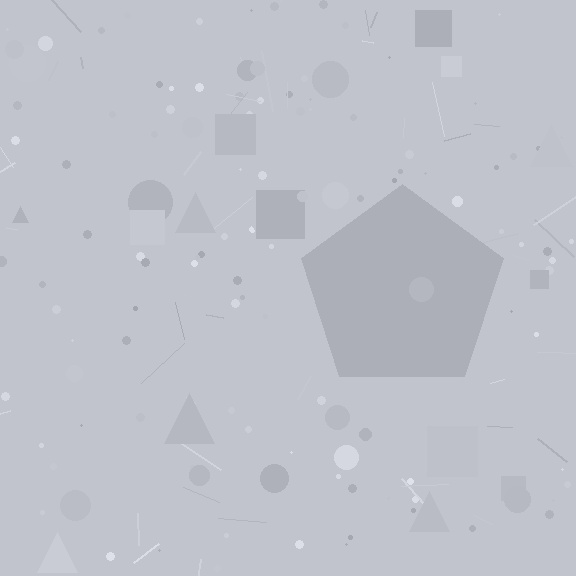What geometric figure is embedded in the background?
A pentagon is embedded in the background.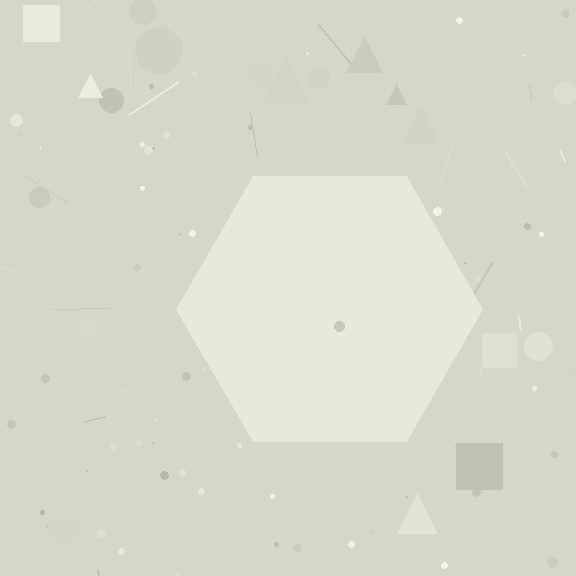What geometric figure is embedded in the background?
A hexagon is embedded in the background.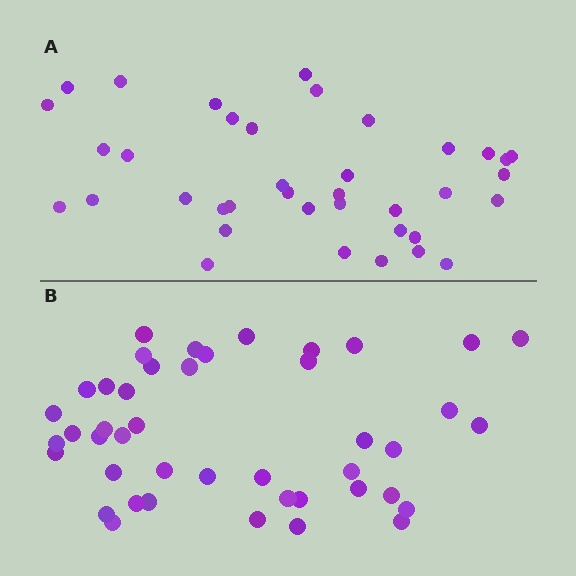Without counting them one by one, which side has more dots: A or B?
Region B (the bottom region) has more dots.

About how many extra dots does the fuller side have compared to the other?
Region B has about 6 more dots than region A.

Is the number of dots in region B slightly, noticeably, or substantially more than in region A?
Region B has only slightly more — the two regions are fairly close. The ratio is roughly 1.2 to 1.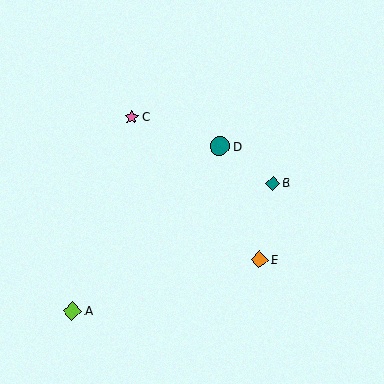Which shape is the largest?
The teal circle (labeled D) is the largest.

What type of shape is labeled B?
Shape B is a teal diamond.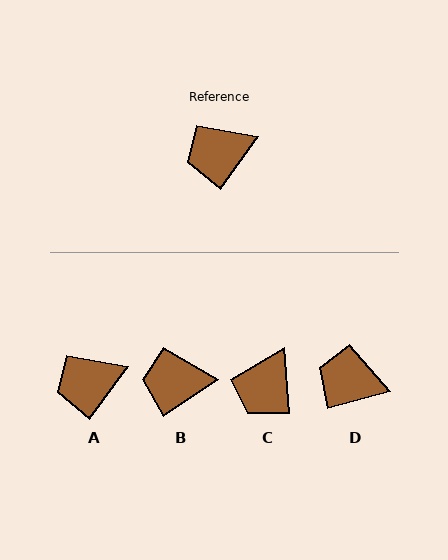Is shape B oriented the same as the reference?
No, it is off by about 20 degrees.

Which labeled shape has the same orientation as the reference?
A.